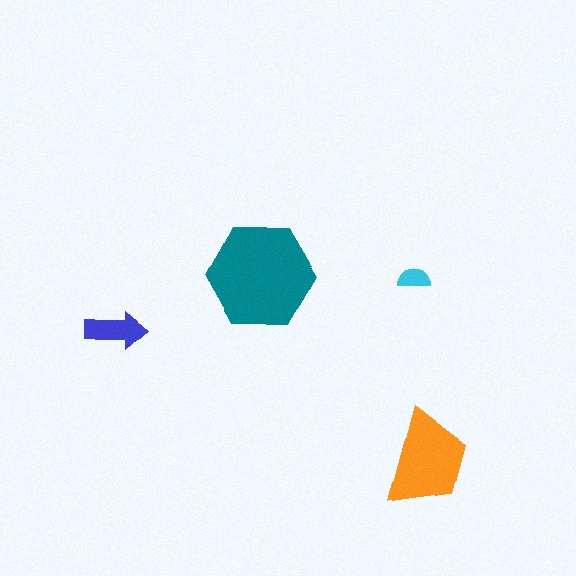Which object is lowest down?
The orange trapezoid is bottommost.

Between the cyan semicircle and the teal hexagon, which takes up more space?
The teal hexagon.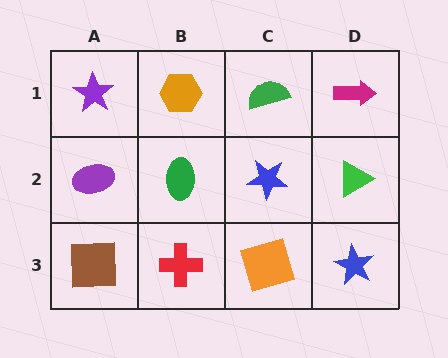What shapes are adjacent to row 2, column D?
A magenta arrow (row 1, column D), a blue star (row 3, column D), a blue star (row 2, column C).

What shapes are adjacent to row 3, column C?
A blue star (row 2, column C), a red cross (row 3, column B), a blue star (row 3, column D).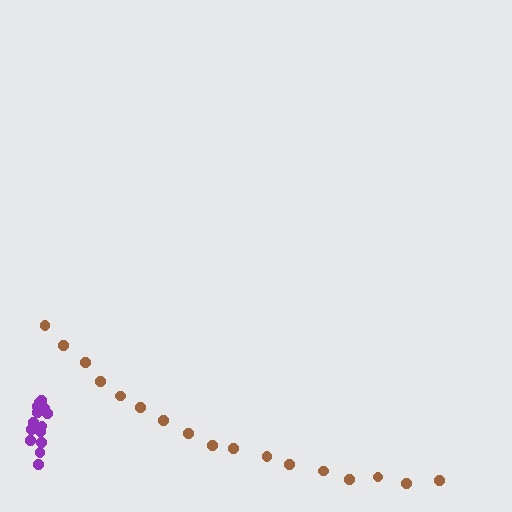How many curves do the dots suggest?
There are 2 distinct paths.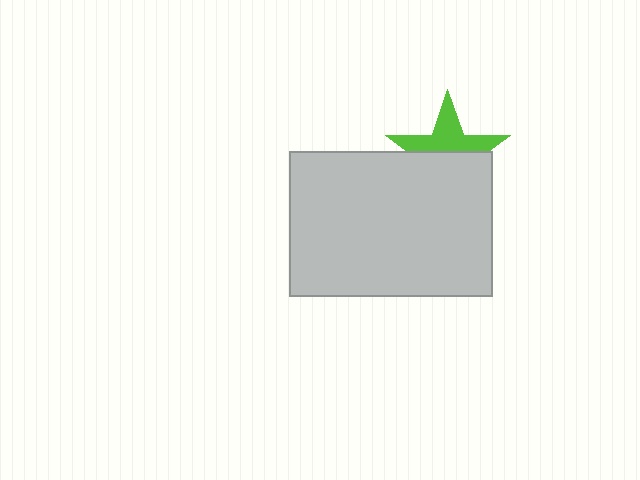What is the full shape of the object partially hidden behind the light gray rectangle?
The partially hidden object is a lime star.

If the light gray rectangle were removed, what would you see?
You would see the complete lime star.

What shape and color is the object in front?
The object in front is a light gray rectangle.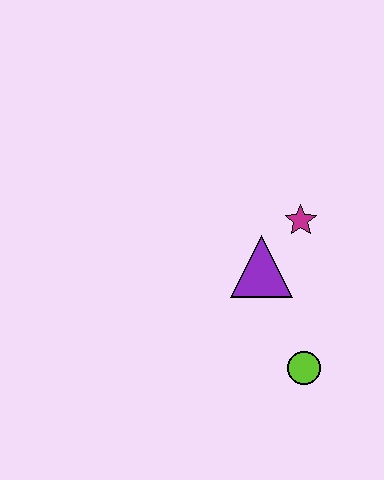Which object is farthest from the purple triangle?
The lime circle is farthest from the purple triangle.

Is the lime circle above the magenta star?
No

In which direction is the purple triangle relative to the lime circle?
The purple triangle is above the lime circle.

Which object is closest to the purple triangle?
The magenta star is closest to the purple triangle.